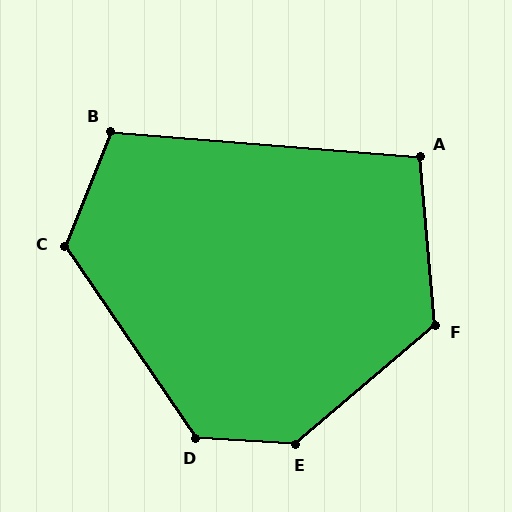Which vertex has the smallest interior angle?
A, at approximately 100 degrees.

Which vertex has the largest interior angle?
E, at approximately 136 degrees.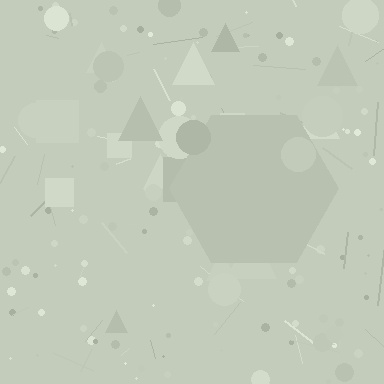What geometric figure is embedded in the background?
A hexagon is embedded in the background.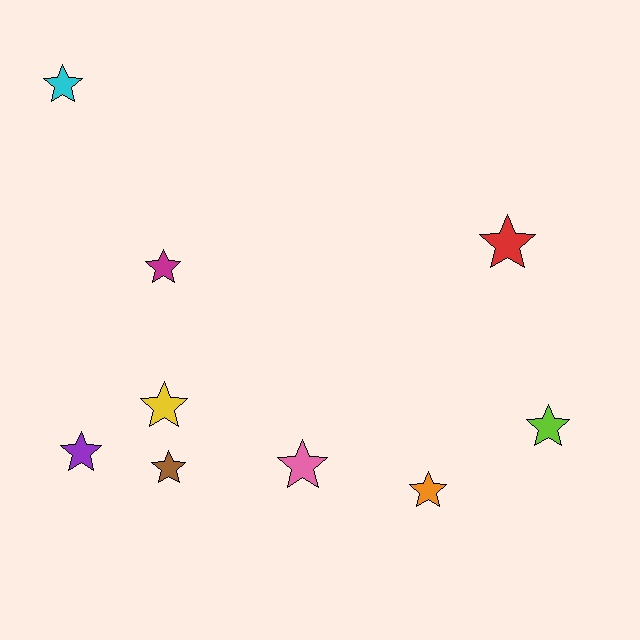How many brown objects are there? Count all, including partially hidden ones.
There is 1 brown object.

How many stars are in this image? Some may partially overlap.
There are 9 stars.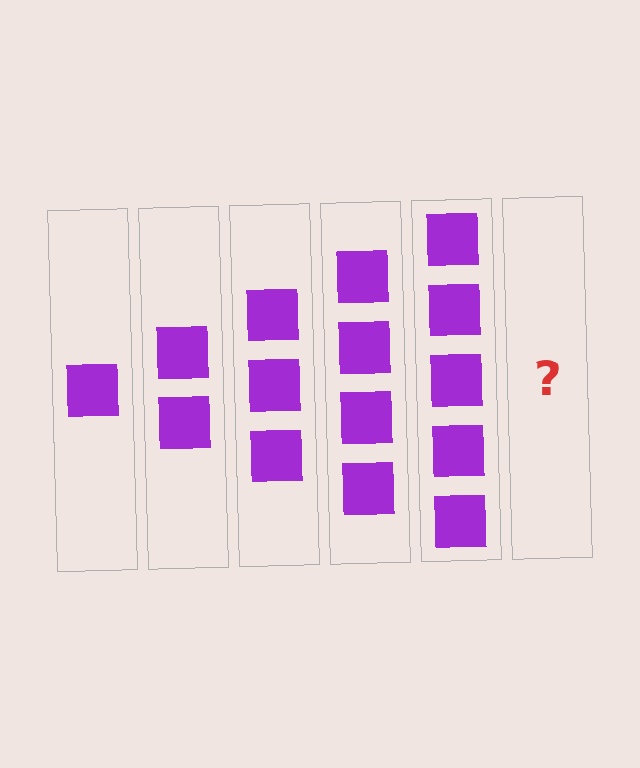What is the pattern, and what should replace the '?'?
The pattern is that each step adds one more square. The '?' should be 6 squares.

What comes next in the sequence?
The next element should be 6 squares.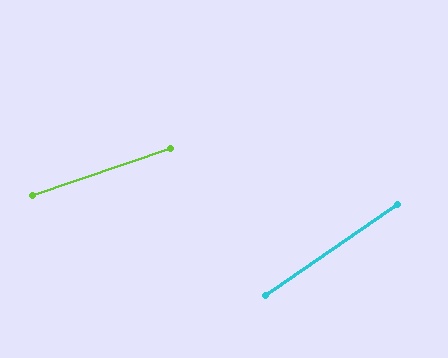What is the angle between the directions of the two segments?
Approximately 16 degrees.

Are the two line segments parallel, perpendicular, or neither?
Neither parallel nor perpendicular — they differ by about 16°.